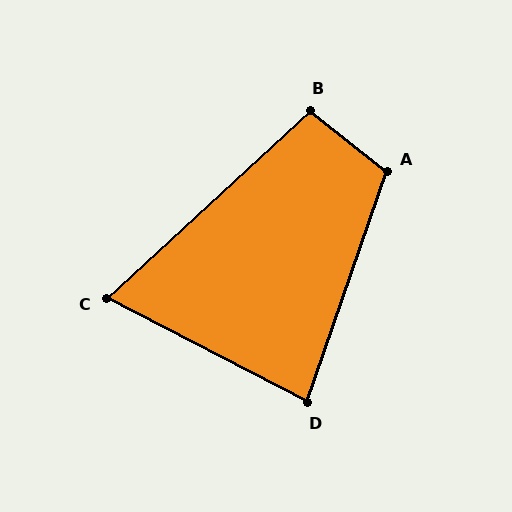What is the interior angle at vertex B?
Approximately 98 degrees (obtuse).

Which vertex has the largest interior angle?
A, at approximately 110 degrees.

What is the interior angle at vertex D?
Approximately 82 degrees (acute).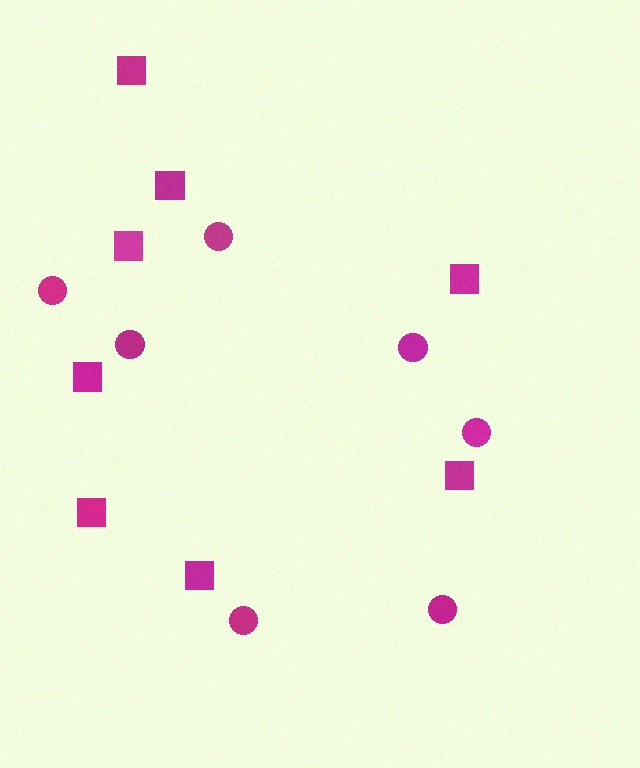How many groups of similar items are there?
There are 2 groups: one group of squares (8) and one group of circles (7).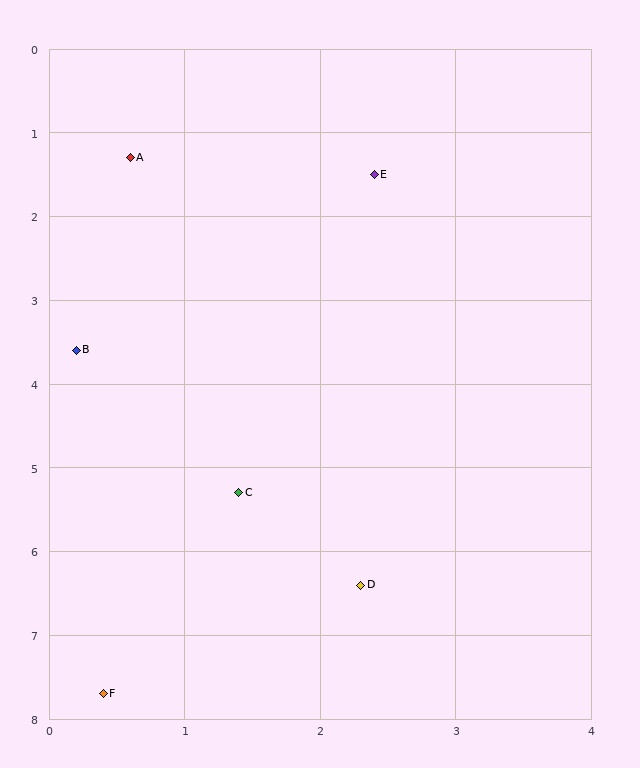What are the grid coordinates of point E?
Point E is at approximately (2.4, 1.5).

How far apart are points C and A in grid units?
Points C and A are about 4.1 grid units apart.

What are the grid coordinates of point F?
Point F is at approximately (0.4, 7.7).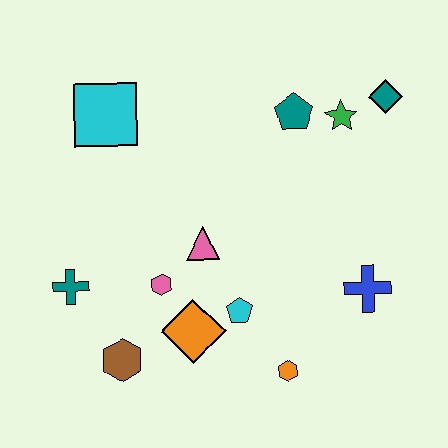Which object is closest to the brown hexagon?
The orange diamond is closest to the brown hexagon.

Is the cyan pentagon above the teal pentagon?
No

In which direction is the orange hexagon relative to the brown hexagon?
The orange hexagon is to the right of the brown hexagon.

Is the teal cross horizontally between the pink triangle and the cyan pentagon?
No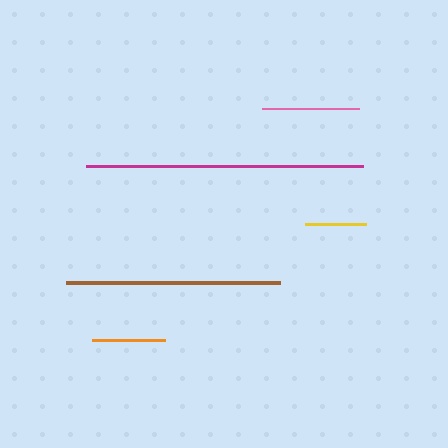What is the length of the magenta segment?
The magenta segment is approximately 276 pixels long.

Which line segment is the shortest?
The yellow line is the shortest at approximately 61 pixels.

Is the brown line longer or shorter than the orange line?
The brown line is longer than the orange line.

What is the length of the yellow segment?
The yellow segment is approximately 61 pixels long.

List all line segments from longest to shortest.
From longest to shortest: magenta, brown, pink, orange, yellow.